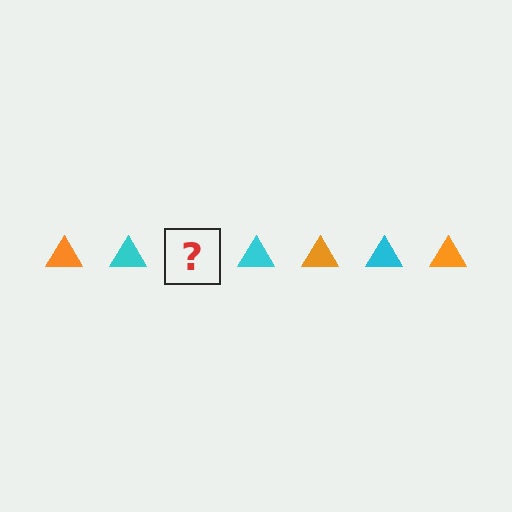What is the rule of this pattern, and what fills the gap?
The rule is that the pattern cycles through orange, cyan triangles. The gap should be filled with an orange triangle.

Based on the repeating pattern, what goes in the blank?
The blank should be an orange triangle.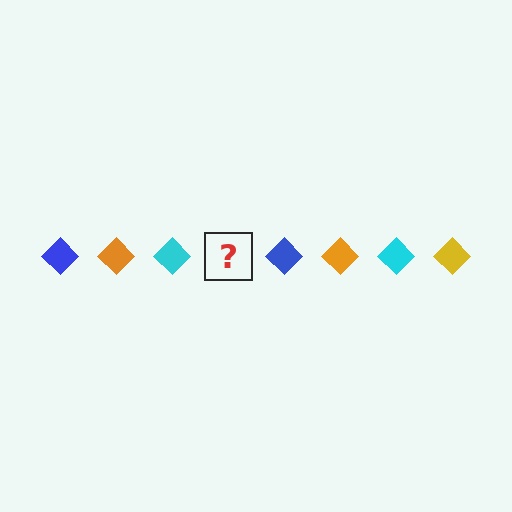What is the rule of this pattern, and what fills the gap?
The rule is that the pattern cycles through blue, orange, cyan, yellow diamonds. The gap should be filled with a yellow diamond.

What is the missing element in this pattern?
The missing element is a yellow diamond.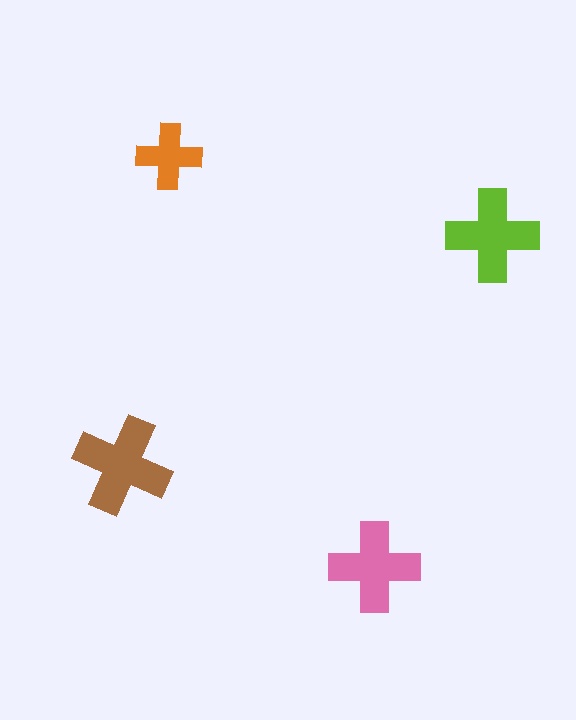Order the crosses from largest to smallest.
the brown one, the lime one, the pink one, the orange one.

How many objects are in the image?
There are 4 objects in the image.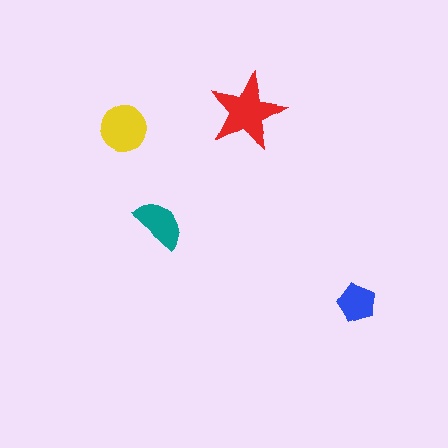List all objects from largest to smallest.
The red star, the yellow circle, the teal semicircle, the blue pentagon.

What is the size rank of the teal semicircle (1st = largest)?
3rd.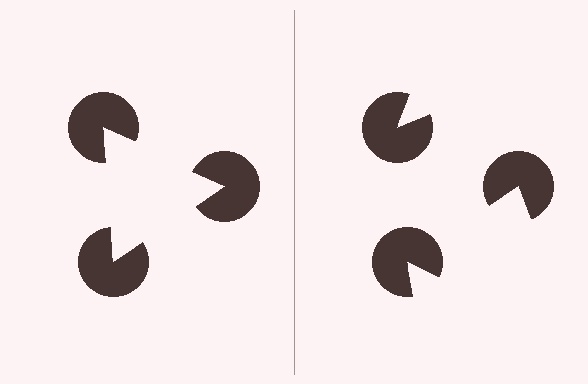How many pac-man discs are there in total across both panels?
6 — 3 on each side.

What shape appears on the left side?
An illusory triangle.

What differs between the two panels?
The pac-man discs are positioned identically on both sides; only the wedge orientations differ. On the left they align to a triangle; on the right they are misaligned.